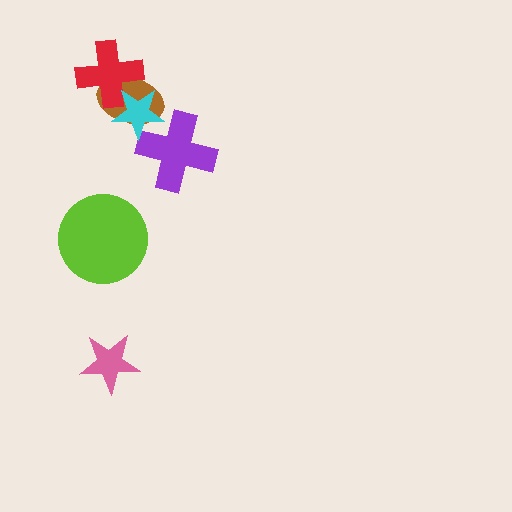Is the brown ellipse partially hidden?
Yes, it is partially covered by another shape.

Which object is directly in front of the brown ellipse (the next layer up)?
The red cross is directly in front of the brown ellipse.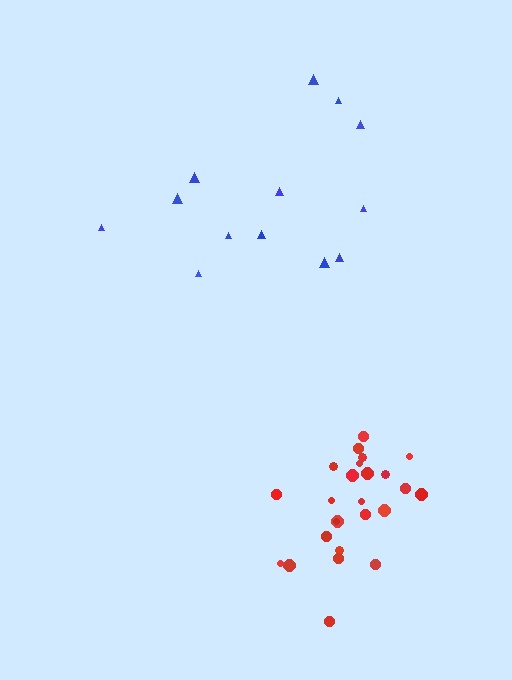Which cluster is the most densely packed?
Red.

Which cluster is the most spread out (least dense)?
Blue.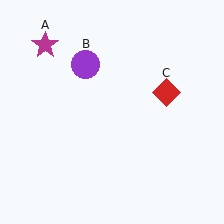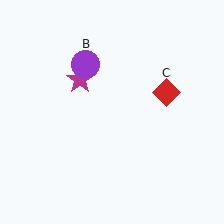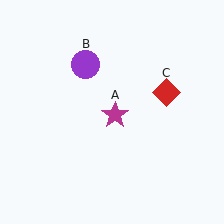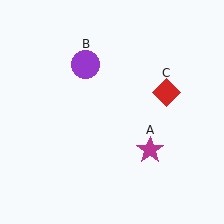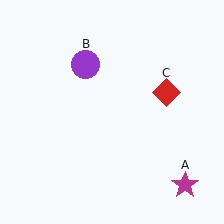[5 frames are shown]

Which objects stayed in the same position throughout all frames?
Purple circle (object B) and red diamond (object C) remained stationary.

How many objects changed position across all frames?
1 object changed position: magenta star (object A).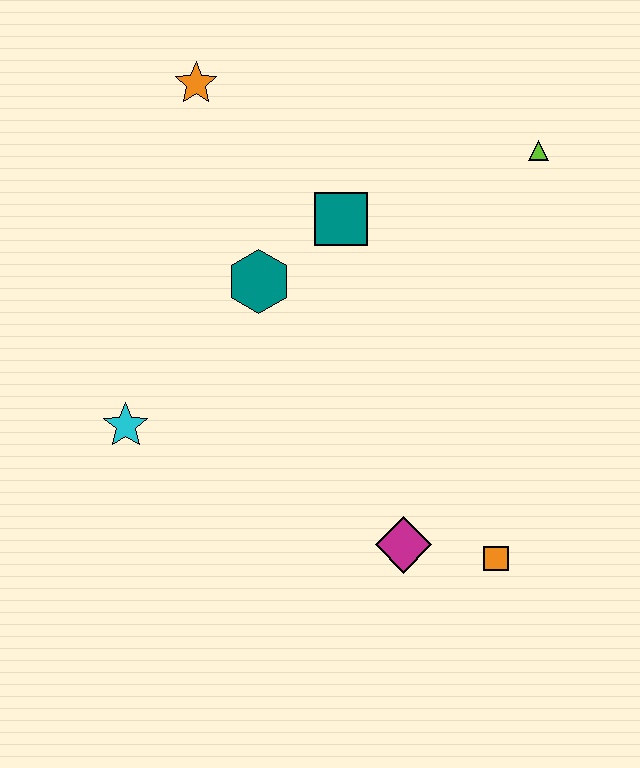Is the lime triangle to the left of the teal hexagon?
No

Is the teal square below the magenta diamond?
No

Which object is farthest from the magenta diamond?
The orange star is farthest from the magenta diamond.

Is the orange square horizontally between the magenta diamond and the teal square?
No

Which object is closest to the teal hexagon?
The teal square is closest to the teal hexagon.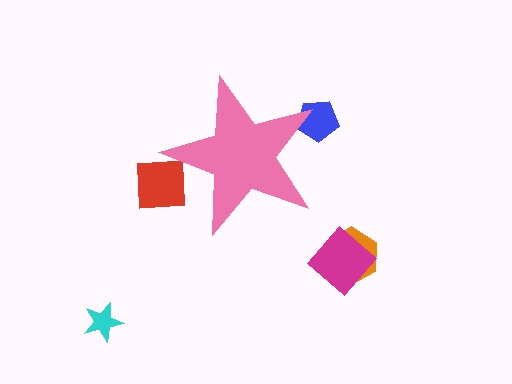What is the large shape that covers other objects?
A pink star.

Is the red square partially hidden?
Yes, the red square is partially hidden behind the pink star.